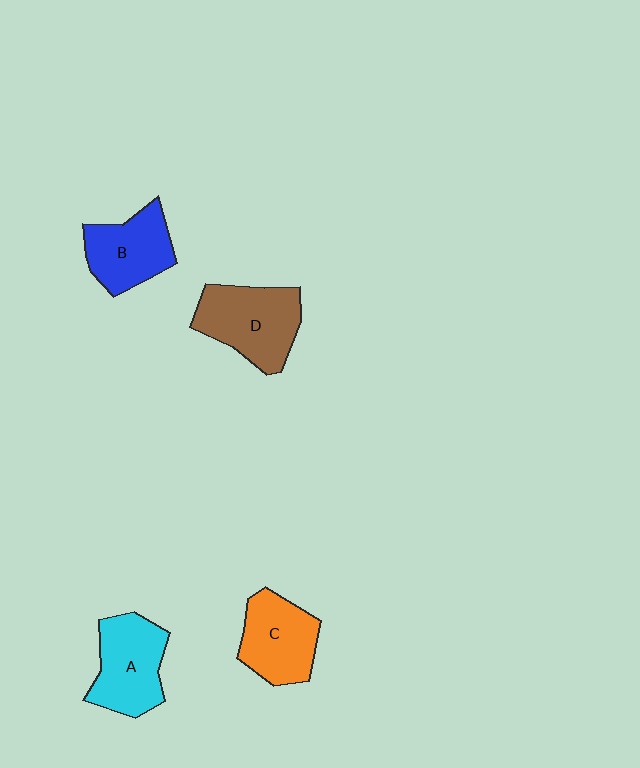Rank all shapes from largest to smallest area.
From largest to smallest: D (brown), A (cyan), C (orange), B (blue).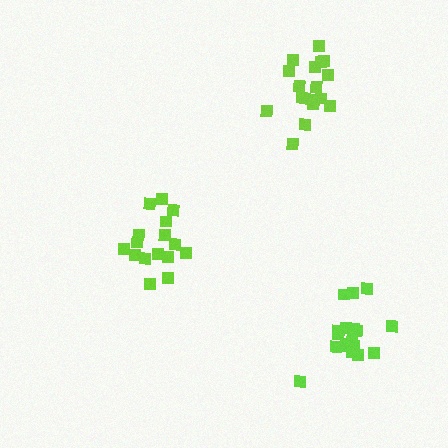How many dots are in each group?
Group 1: 18 dots, Group 2: 18 dots, Group 3: 16 dots (52 total).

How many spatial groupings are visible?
There are 3 spatial groupings.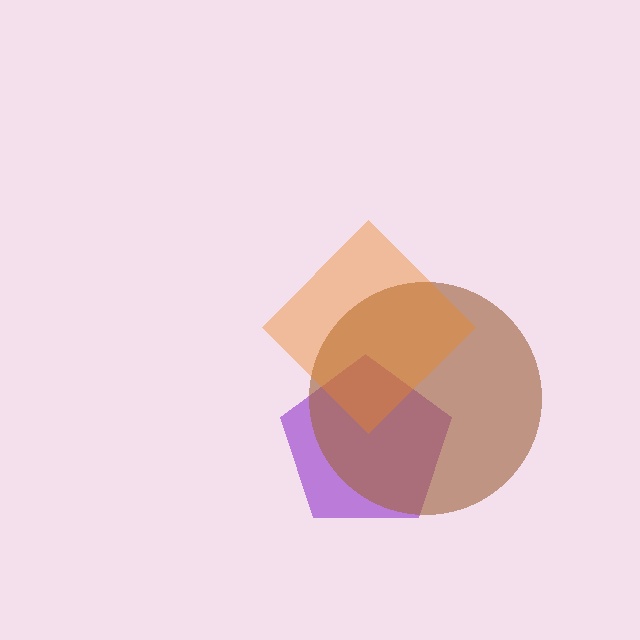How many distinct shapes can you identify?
There are 3 distinct shapes: a purple pentagon, a brown circle, an orange diamond.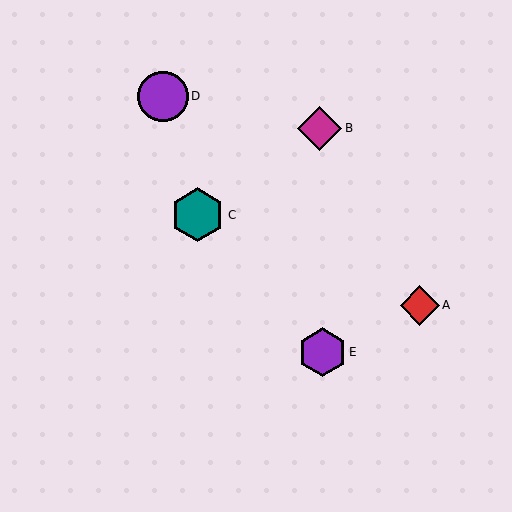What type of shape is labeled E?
Shape E is a purple hexagon.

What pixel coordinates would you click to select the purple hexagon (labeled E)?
Click at (322, 352) to select the purple hexagon E.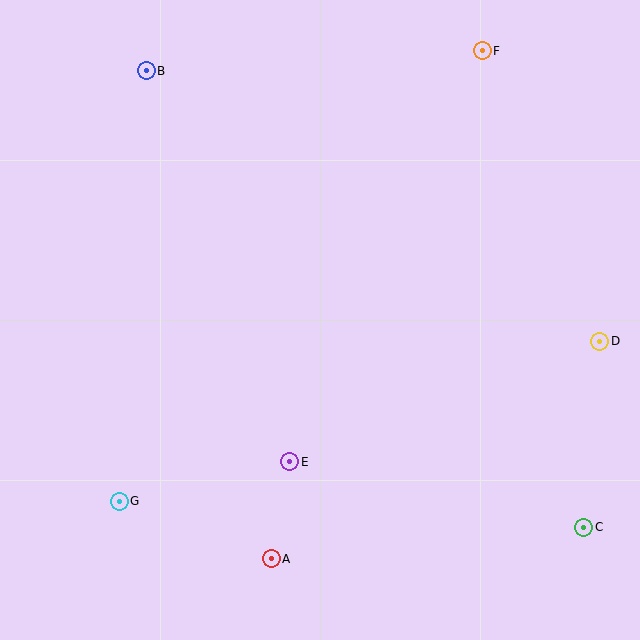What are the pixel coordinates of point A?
Point A is at (271, 559).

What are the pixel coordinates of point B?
Point B is at (146, 71).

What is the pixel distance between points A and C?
The distance between A and C is 314 pixels.